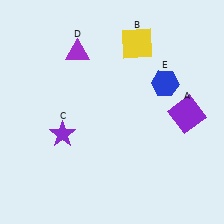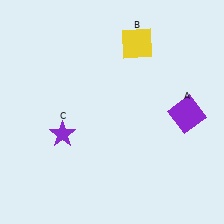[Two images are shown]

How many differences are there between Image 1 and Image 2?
There are 2 differences between the two images.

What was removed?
The blue hexagon (E), the purple triangle (D) were removed in Image 2.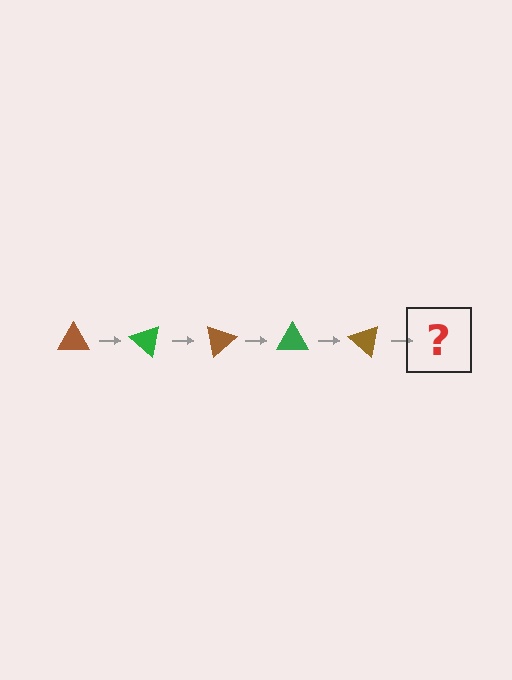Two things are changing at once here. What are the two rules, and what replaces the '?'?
The two rules are that it rotates 40 degrees each step and the color cycles through brown and green. The '?' should be a green triangle, rotated 200 degrees from the start.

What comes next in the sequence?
The next element should be a green triangle, rotated 200 degrees from the start.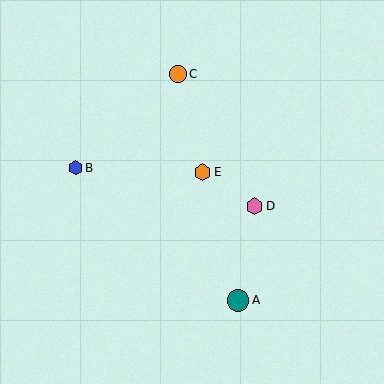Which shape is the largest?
The teal circle (labeled A) is the largest.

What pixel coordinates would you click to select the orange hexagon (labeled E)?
Click at (203, 172) to select the orange hexagon E.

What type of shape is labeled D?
Shape D is a pink hexagon.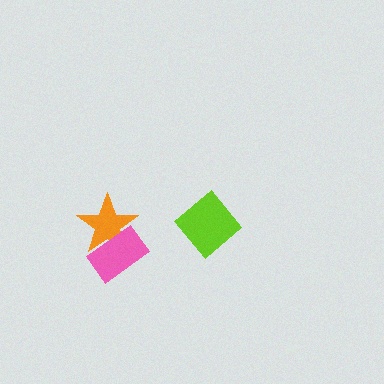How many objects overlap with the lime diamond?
0 objects overlap with the lime diamond.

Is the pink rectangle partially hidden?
No, no other shape covers it.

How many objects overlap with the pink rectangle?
1 object overlaps with the pink rectangle.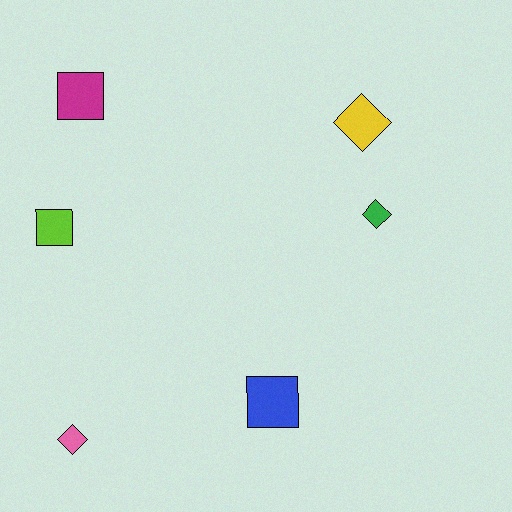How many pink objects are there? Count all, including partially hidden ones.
There is 1 pink object.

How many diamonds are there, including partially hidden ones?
There are 3 diamonds.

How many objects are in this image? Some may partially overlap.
There are 6 objects.